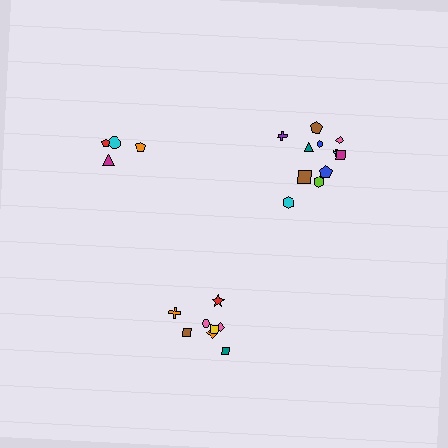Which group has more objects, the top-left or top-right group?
The top-right group.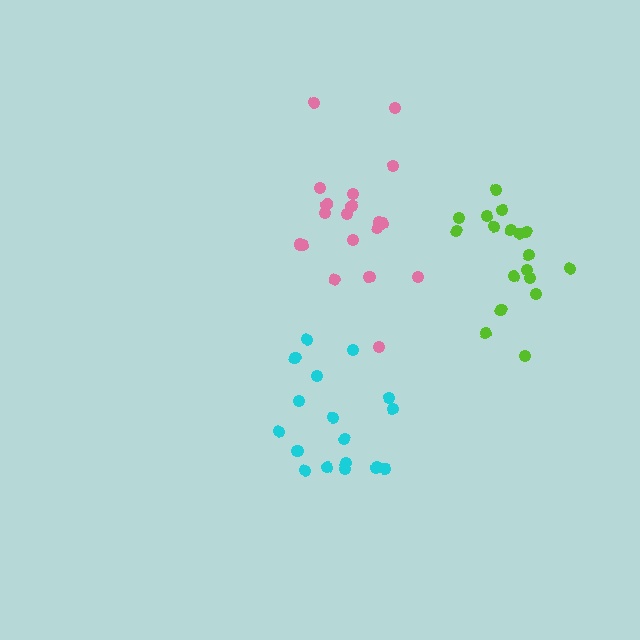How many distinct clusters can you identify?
There are 3 distinct clusters.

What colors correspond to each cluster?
The clusters are colored: pink, lime, cyan.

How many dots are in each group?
Group 1: 19 dots, Group 2: 18 dots, Group 3: 17 dots (54 total).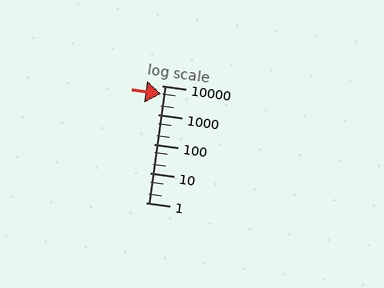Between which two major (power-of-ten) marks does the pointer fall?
The pointer is between 1000 and 10000.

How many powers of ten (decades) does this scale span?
The scale spans 4 decades, from 1 to 10000.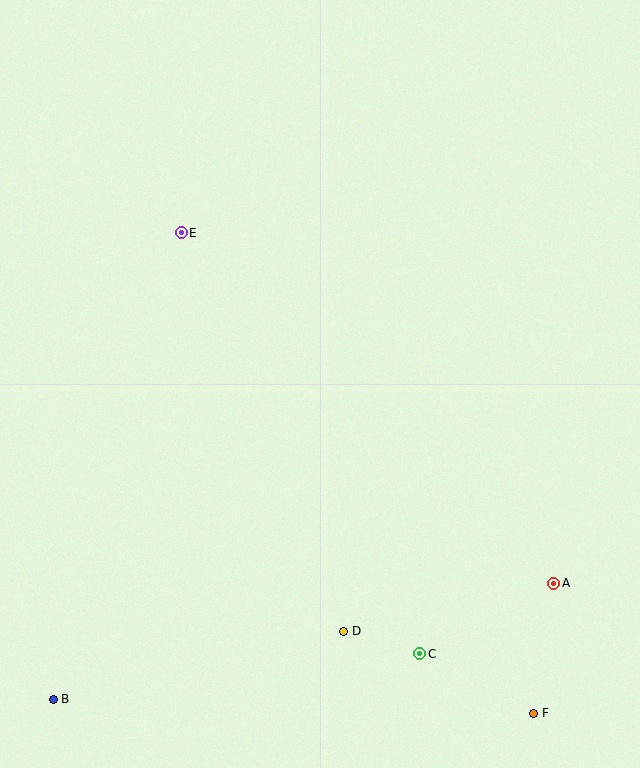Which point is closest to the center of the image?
Point E at (181, 233) is closest to the center.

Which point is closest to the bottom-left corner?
Point B is closest to the bottom-left corner.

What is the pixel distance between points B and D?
The distance between B and D is 298 pixels.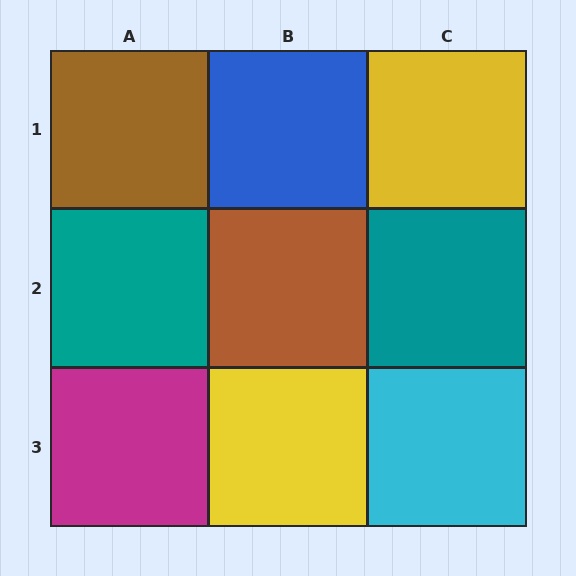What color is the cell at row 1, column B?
Blue.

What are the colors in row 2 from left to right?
Teal, brown, teal.